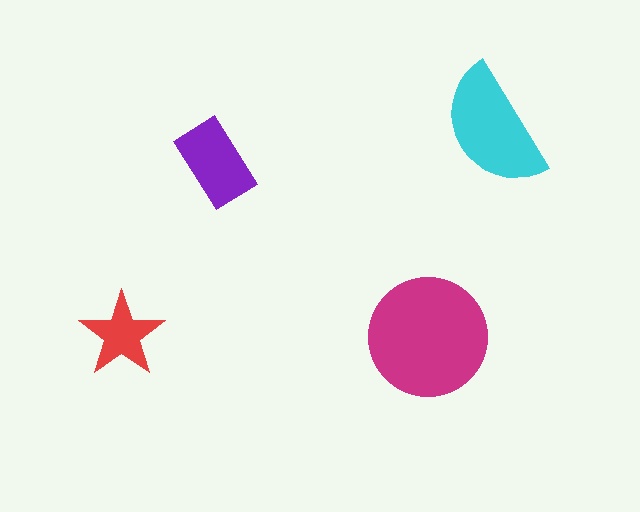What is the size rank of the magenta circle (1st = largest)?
1st.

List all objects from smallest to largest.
The red star, the purple rectangle, the cyan semicircle, the magenta circle.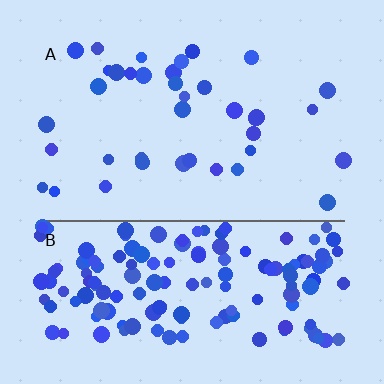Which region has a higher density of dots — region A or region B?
B (the bottom).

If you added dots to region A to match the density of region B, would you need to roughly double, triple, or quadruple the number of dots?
Approximately quadruple.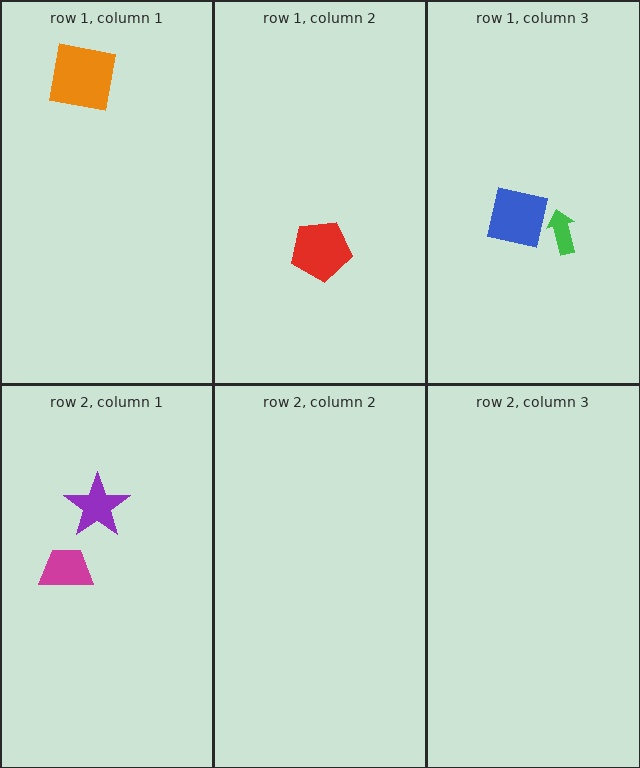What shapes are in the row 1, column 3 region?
The green arrow, the blue square.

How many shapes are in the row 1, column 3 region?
2.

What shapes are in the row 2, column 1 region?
The purple star, the magenta trapezoid.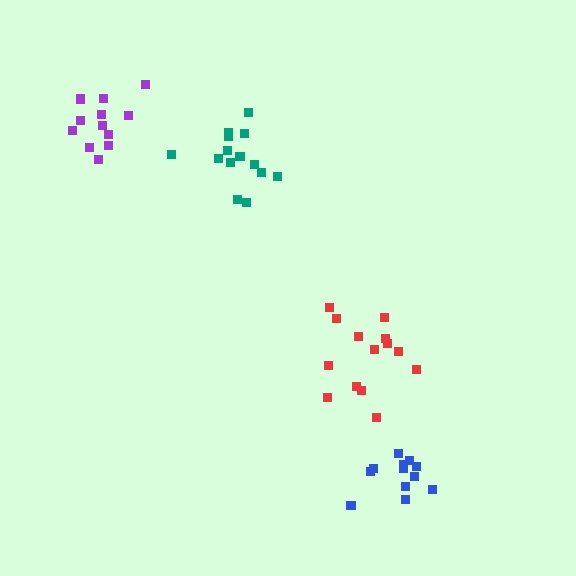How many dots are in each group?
Group 1: 14 dots, Group 2: 14 dots, Group 3: 12 dots, Group 4: 12 dots (52 total).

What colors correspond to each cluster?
The clusters are colored: teal, red, purple, blue.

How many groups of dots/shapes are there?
There are 4 groups.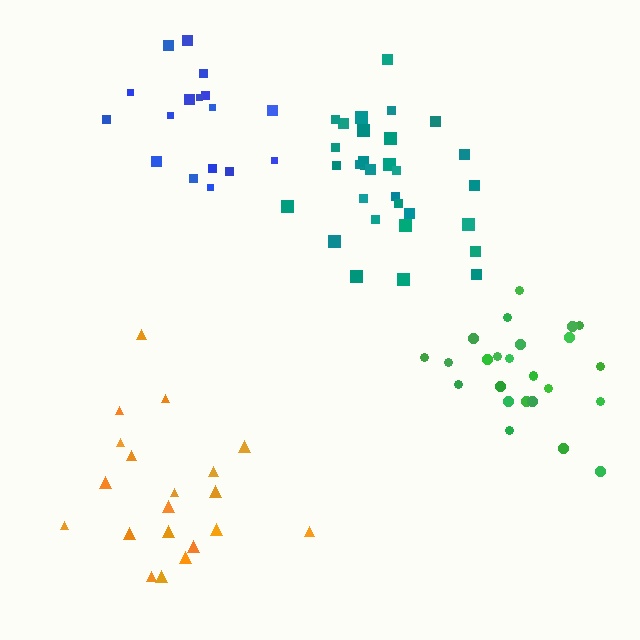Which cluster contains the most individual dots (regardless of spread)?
Teal (31).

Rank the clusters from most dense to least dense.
teal, blue, orange, green.